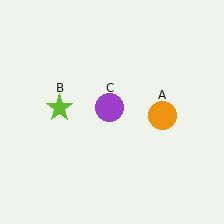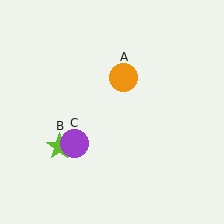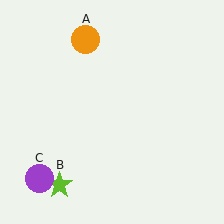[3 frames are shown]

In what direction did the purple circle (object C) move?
The purple circle (object C) moved down and to the left.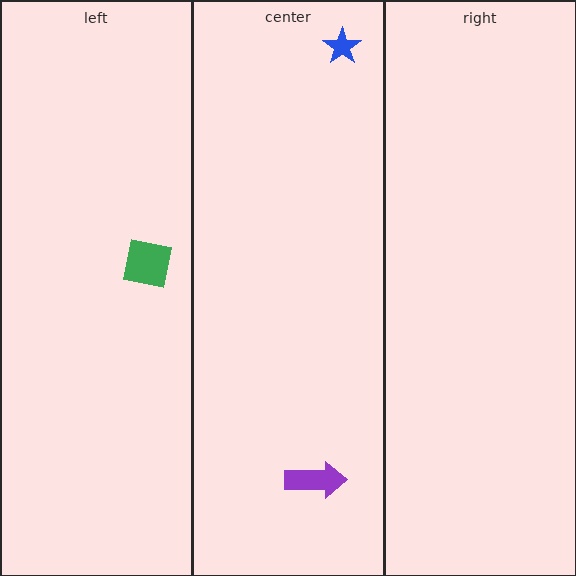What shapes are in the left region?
The green square.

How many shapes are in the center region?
2.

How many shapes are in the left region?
1.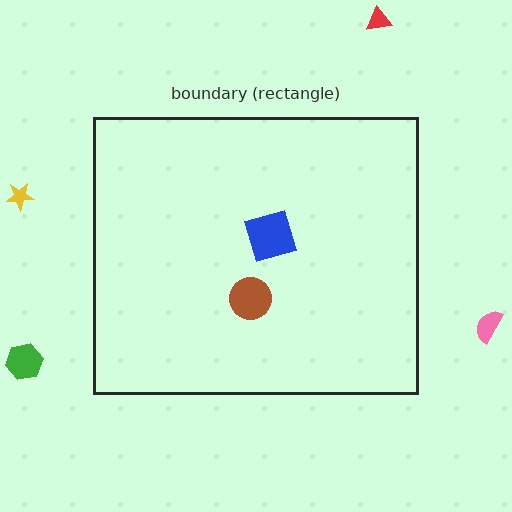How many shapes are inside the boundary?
2 inside, 4 outside.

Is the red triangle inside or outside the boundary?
Outside.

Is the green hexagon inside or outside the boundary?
Outside.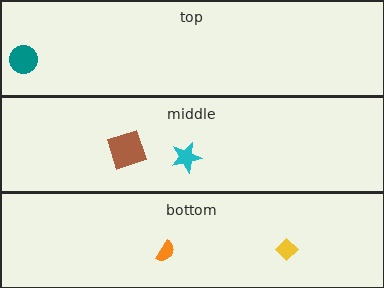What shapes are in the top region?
The teal circle.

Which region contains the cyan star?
The middle region.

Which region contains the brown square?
The middle region.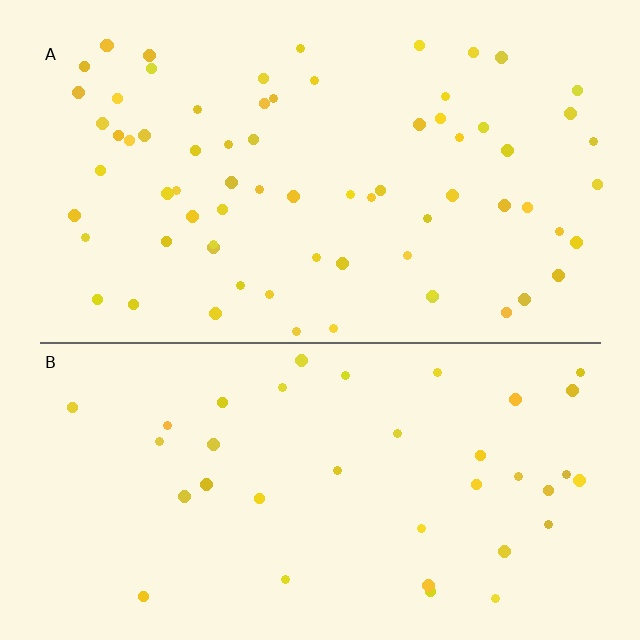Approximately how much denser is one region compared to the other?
Approximately 1.9× — region A over region B.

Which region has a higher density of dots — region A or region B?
A (the top).